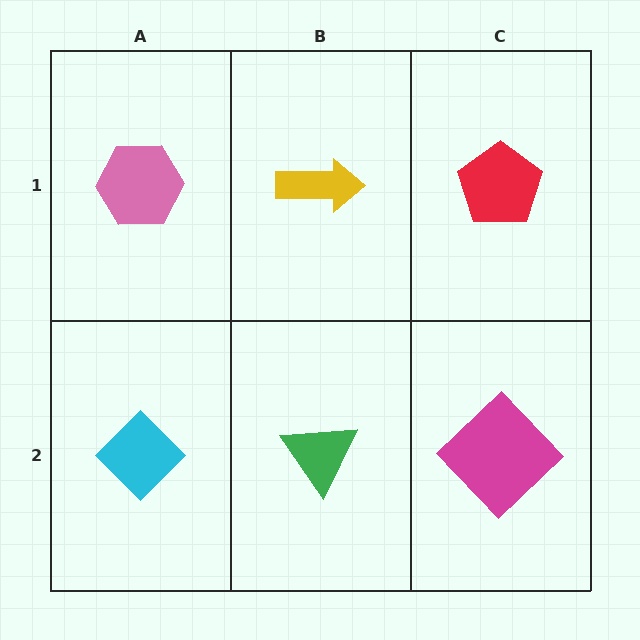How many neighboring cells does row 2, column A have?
2.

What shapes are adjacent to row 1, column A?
A cyan diamond (row 2, column A), a yellow arrow (row 1, column B).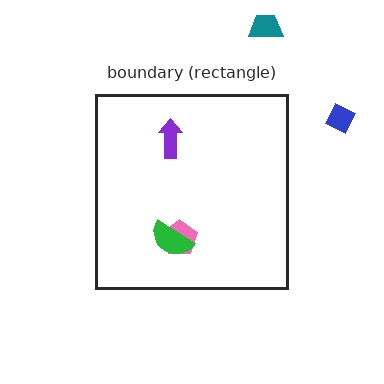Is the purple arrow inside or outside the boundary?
Inside.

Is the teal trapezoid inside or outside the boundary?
Outside.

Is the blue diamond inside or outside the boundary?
Outside.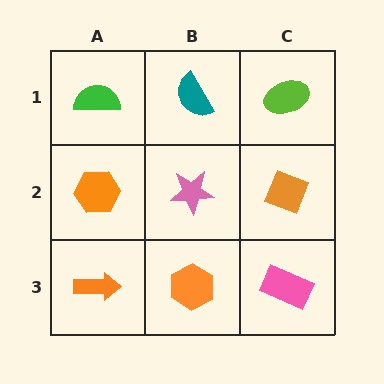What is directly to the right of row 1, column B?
A lime ellipse.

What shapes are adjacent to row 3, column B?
A pink star (row 2, column B), an orange arrow (row 3, column A), a pink rectangle (row 3, column C).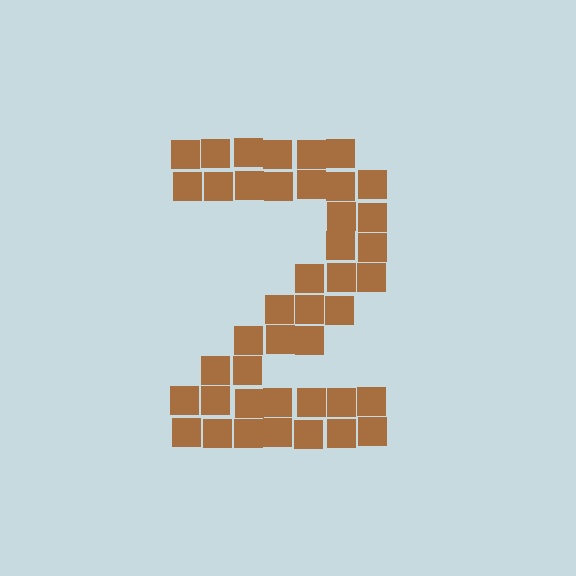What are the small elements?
The small elements are squares.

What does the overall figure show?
The overall figure shows the digit 2.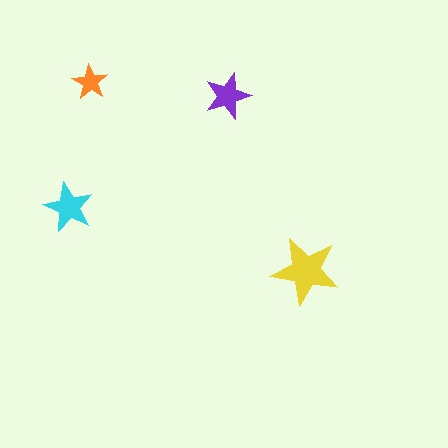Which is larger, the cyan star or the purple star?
The cyan one.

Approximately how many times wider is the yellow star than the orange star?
About 2 times wider.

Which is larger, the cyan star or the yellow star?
The yellow one.